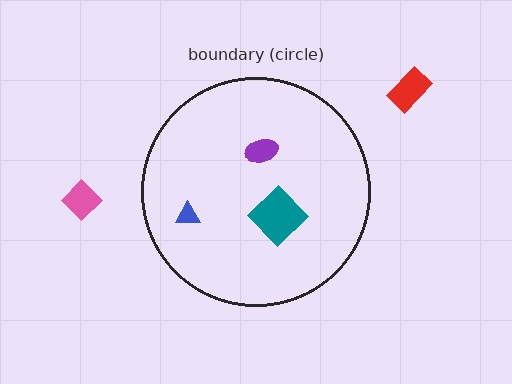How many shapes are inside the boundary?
3 inside, 2 outside.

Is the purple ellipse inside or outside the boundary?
Inside.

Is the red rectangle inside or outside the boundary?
Outside.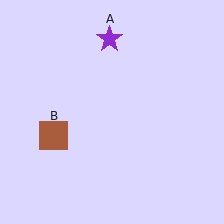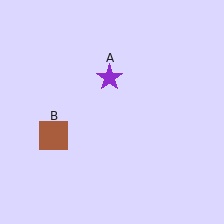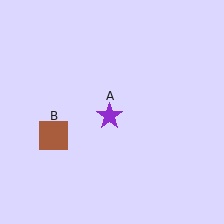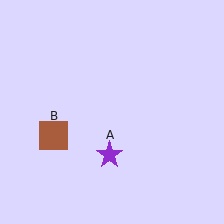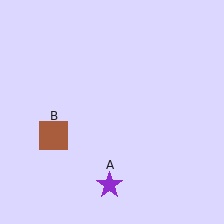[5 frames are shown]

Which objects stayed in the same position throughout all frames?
Brown square (object B) remained stationary.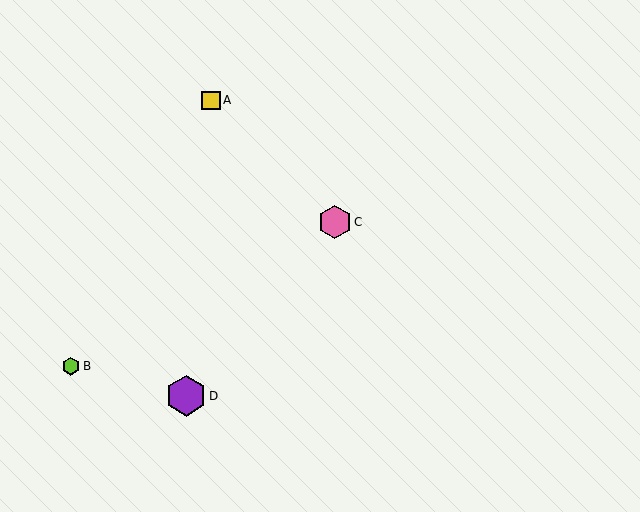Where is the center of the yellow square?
The center of the yellow square is at (211, 100).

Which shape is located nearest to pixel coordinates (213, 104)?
The yellow square (labeled A) at (211, 100) is nearest to that location.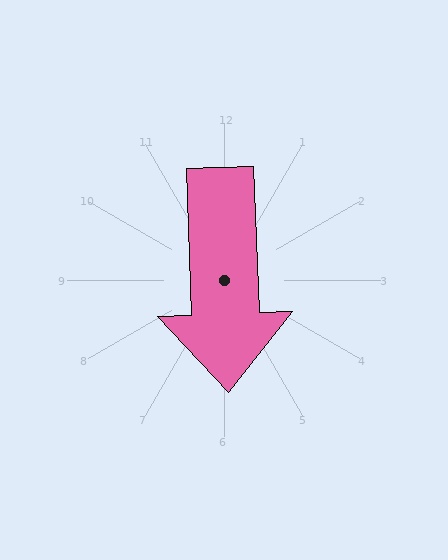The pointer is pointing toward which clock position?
Roughly 6 o'clock.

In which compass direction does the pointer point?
South.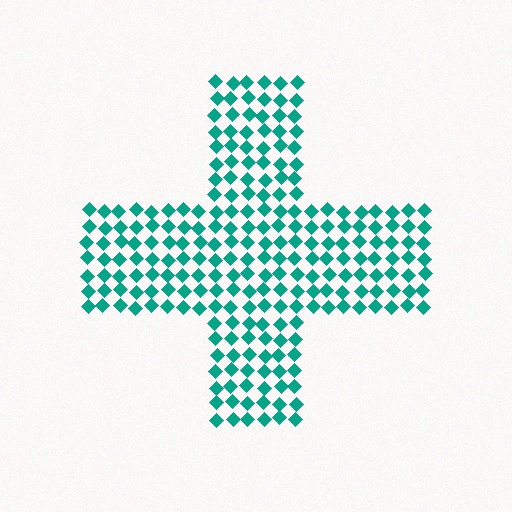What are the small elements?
The small elements are diamonds.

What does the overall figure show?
The overall figure shows a cross.